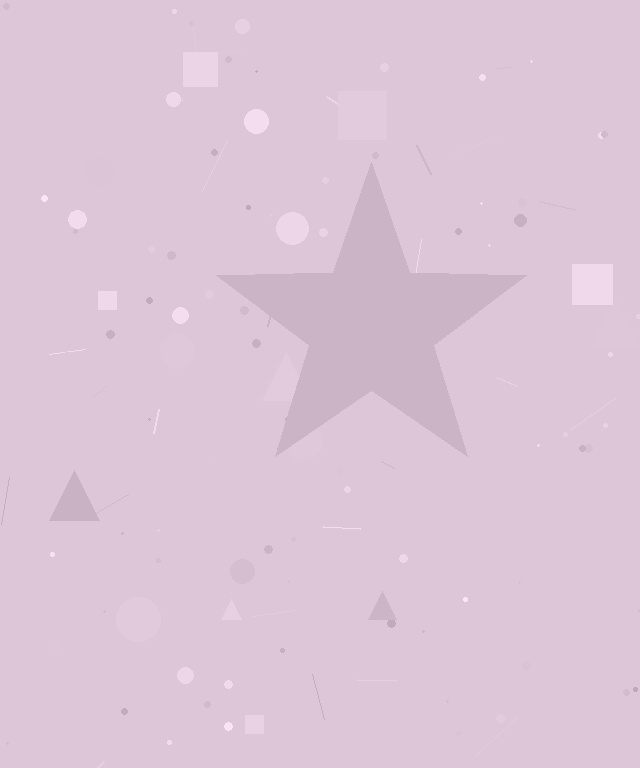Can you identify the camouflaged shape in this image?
The camouflaged shape is a star.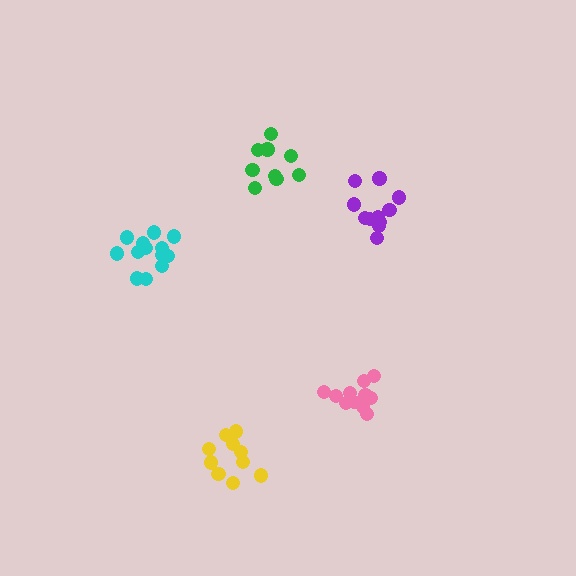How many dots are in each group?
Group 1: 11 dots, Group 2: 11 dots, Group 3: 13 dots, Group 4: 10 dots, Group 5: 9 dots (54 total).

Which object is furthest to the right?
The purple cluster is rightmost.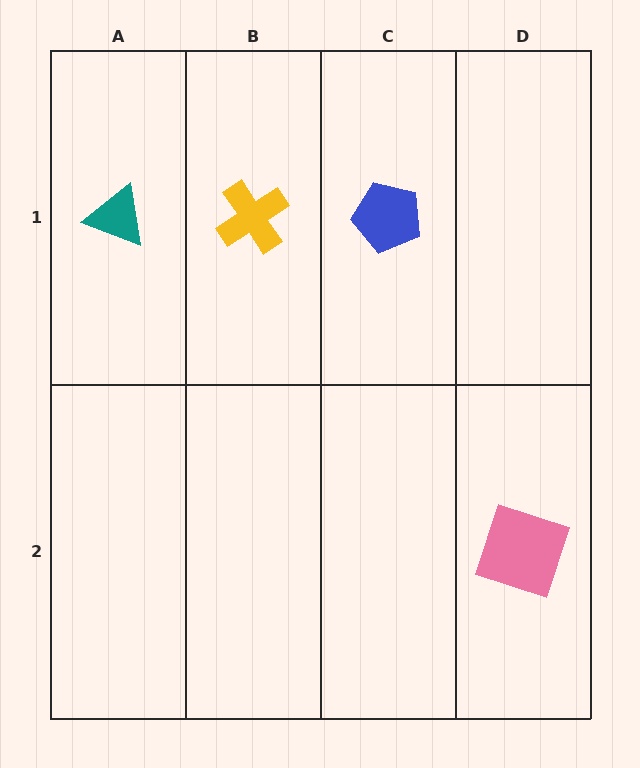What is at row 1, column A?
A teal triangle.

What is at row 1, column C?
A blue pentagon.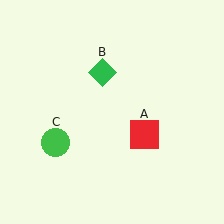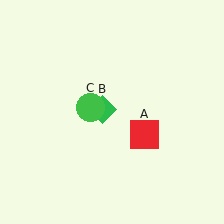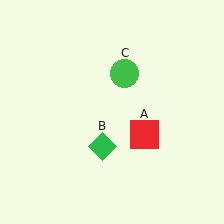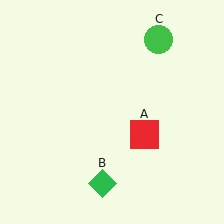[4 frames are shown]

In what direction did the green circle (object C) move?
The green circle (object C) moved up and to the right.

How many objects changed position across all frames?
2 objects changed position: green diamond (object B), green circle (object C).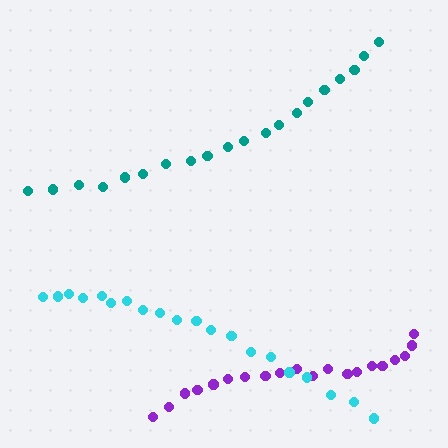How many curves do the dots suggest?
There are 3 distinct paths.